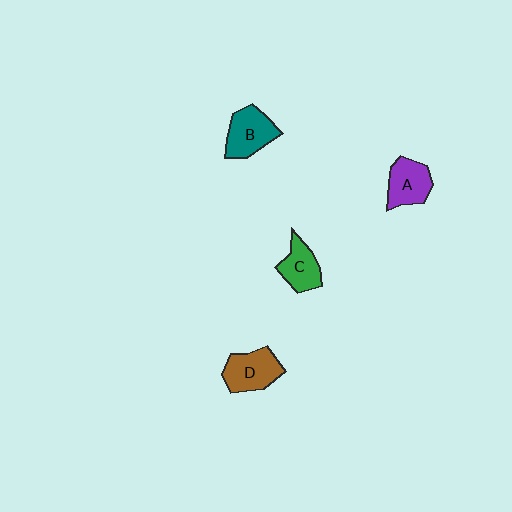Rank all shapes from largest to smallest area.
From largest to smallest: D (brown), B (teal), A (purple), C (green).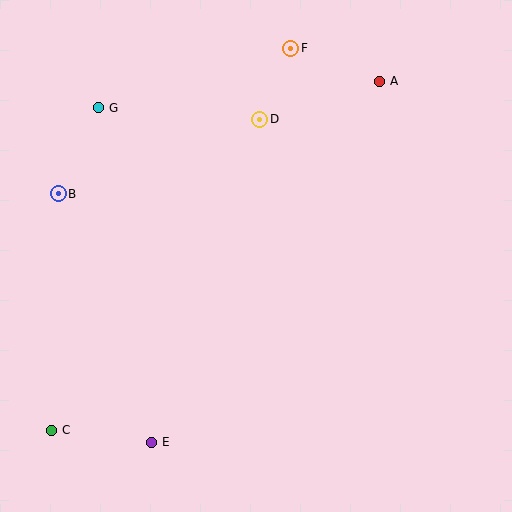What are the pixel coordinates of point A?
Point A is at (380, 81).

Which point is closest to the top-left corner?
Point G is closest to the top-left corner.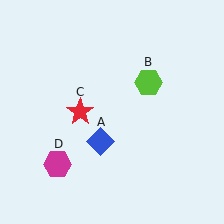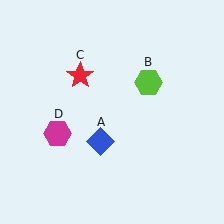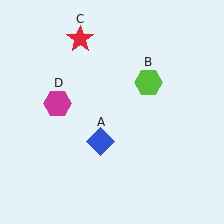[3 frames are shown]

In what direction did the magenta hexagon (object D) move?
The magenta hexagon (object D) moved up.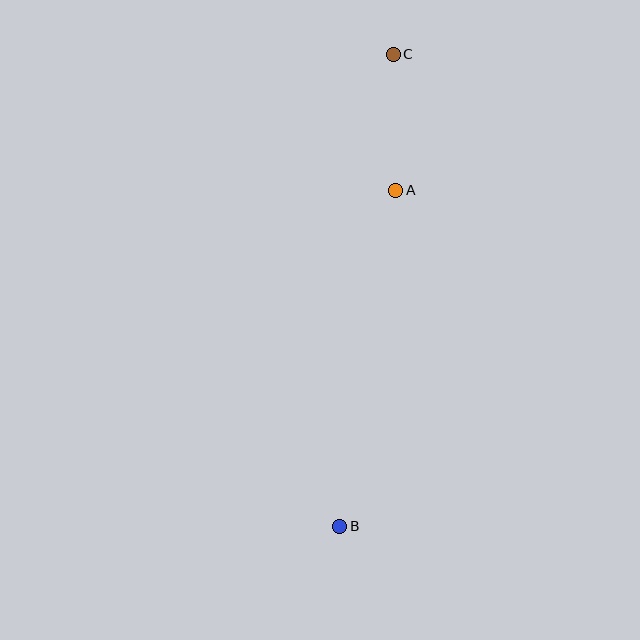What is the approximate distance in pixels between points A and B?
The distance between A and B is approximately 341 pixels.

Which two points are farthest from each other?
Points B and C are farthest from each other.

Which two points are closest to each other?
Points A and C are closest to each other.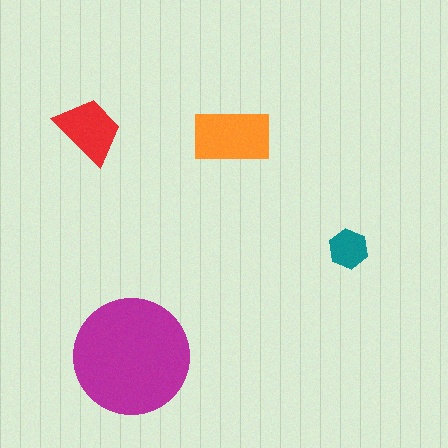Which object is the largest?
The magenta circle.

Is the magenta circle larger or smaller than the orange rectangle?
Larger.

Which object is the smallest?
The teal hexagon.